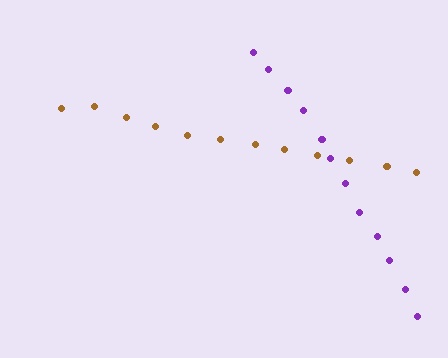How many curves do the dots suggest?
There are 2 distinct paths.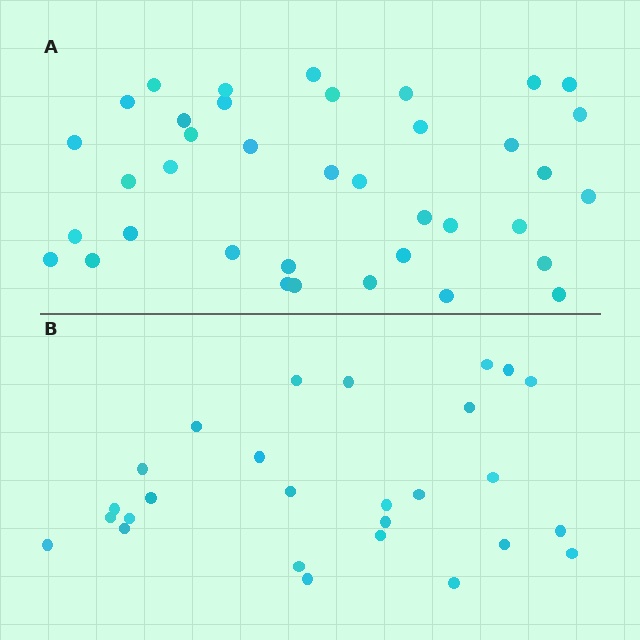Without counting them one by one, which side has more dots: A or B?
Region A (the top region) has more dots.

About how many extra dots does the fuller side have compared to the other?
Region A has roughly 12 or so more dots than region B.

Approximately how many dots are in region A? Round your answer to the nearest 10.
About 40 dots. (The exact count is 38, which rounds to 40.)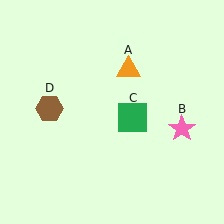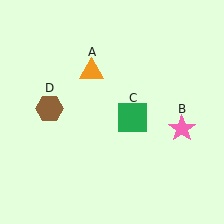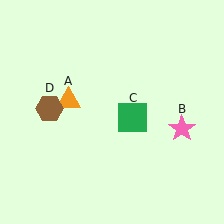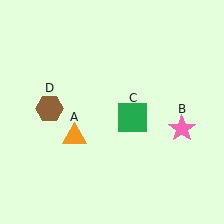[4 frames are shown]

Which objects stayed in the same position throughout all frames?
Pink star (object B) and green square (object C) and brown hexagon (object D) remained stationary.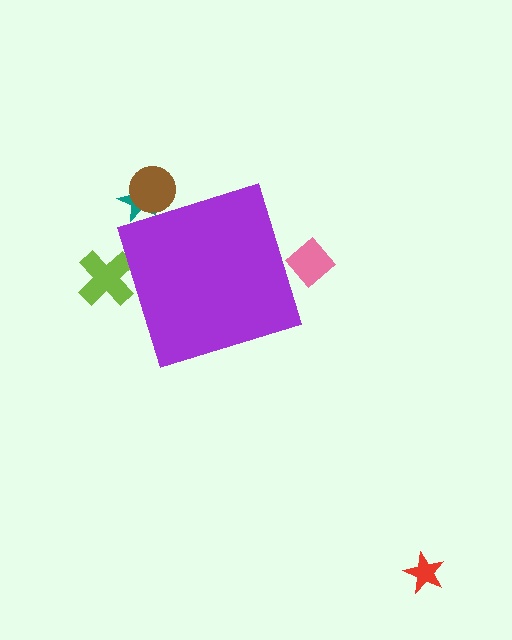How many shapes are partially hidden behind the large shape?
4 shapes are partially hidden.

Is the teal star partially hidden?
Yes, the teal star is partially hidden behind the purple diamond.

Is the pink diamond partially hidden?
Yes, the pink diamond is partially hidden behind the purple diamond.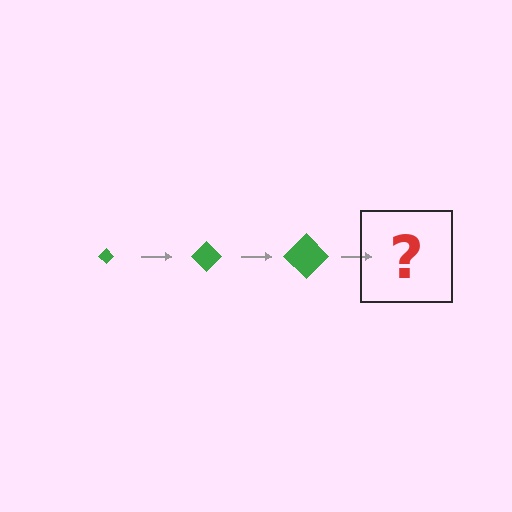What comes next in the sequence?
The next element should be a green diamond, larger than the previous one.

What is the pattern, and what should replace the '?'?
The pattern is that the diamond gets progressively larger each step. The '?' should be a green diamond, larger than the previous one.